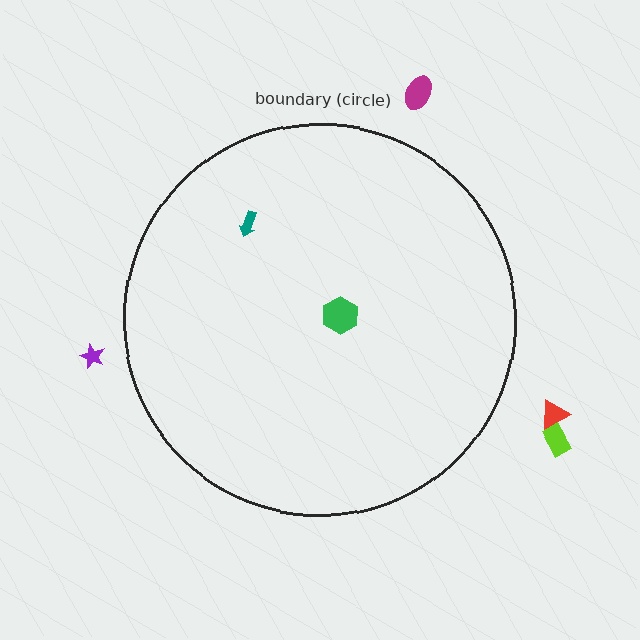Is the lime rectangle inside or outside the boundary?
Outside.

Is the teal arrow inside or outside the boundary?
Inside.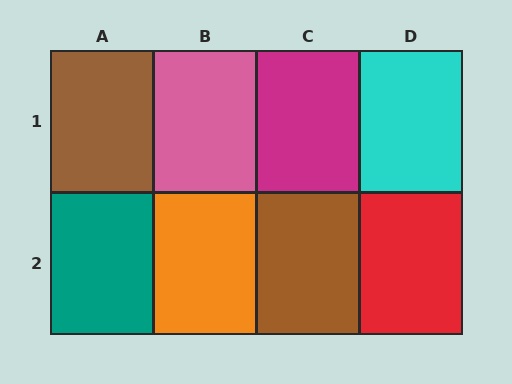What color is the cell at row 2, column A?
Teal.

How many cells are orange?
1 cell is orange.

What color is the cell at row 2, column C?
Brown.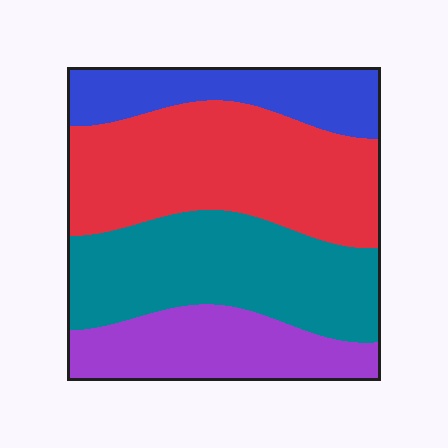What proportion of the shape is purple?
Purple covers around 20% of the shape.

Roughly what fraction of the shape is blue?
Blue covers 16% of the shape.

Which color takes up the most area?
Red, at roughly 35%.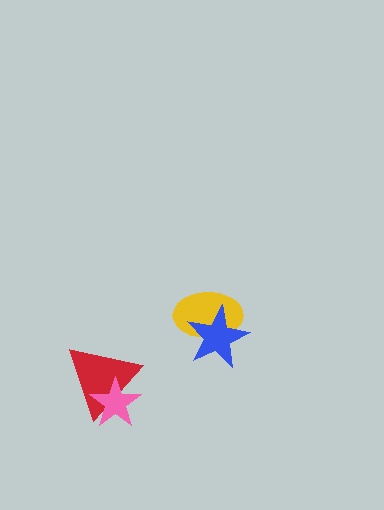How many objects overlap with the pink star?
1 object overlaps with the pink star.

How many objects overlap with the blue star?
1 object overlaps with the blue star.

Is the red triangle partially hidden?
Yes, it is partially covered by another shape.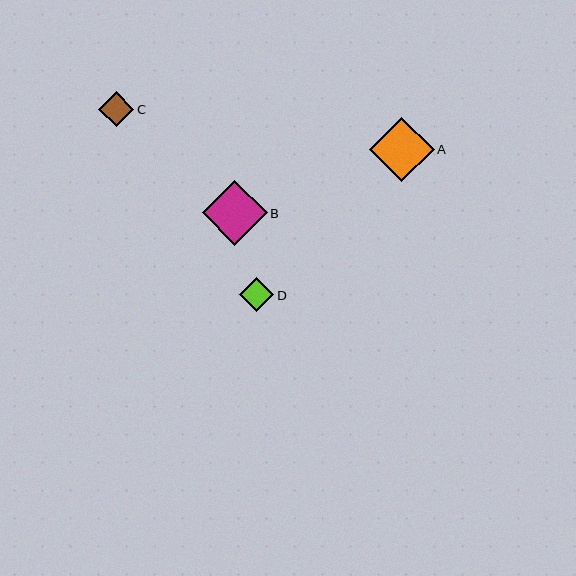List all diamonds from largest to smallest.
From largest to smallest: A, B, C, D.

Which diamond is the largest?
Diamond A is the largest with a size of approximately 65 pixels.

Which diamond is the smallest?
Diamond D is the smallest with a size of approximately 35 pixels.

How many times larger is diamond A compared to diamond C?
Diamond A is approximately 1.9 times the size of diamond C.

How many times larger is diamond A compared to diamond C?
Diamond A is approximately 1.9 times the size of diamond C.